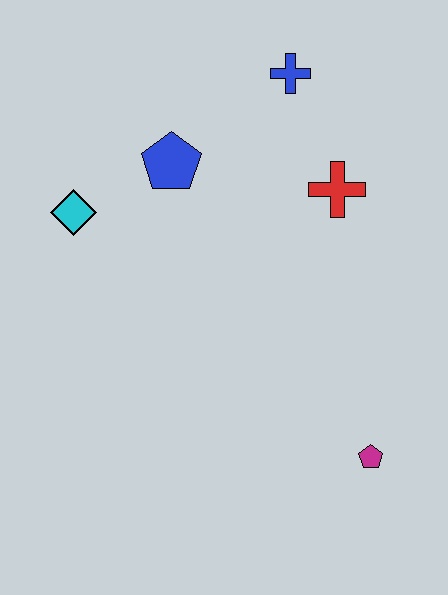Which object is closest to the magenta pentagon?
The red cross is closest to the magenta pentagon.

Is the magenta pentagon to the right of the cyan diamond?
Yes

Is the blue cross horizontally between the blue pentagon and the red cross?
Yes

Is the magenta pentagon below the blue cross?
Yes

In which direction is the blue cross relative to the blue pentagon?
The blue cross is to the right of the blue pentagon.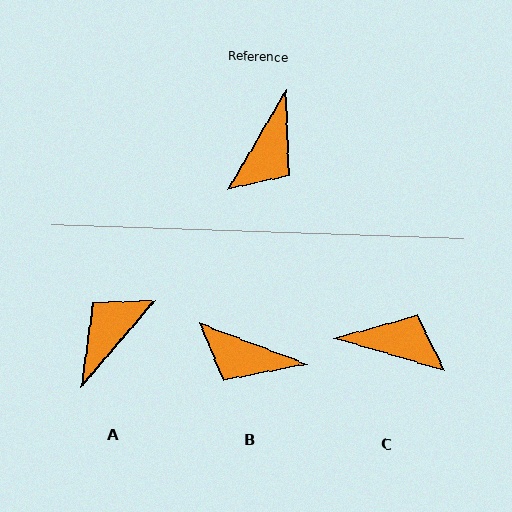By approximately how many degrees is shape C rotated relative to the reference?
Approximately 103 degrees counter-clockwise.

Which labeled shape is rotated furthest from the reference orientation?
A, about 169 degrees away.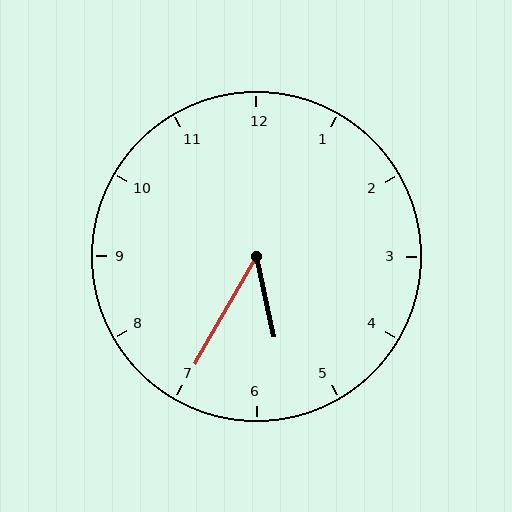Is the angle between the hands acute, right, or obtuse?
It is acute.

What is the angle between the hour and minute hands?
Approximately 42 degrees.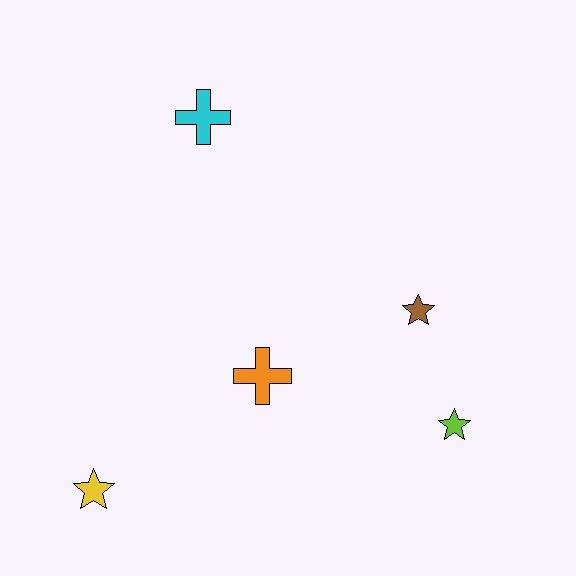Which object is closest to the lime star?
The brown star is closest to the lime star.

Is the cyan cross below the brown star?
No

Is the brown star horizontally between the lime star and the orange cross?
Yes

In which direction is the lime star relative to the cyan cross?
The lime star is below the cyan cross.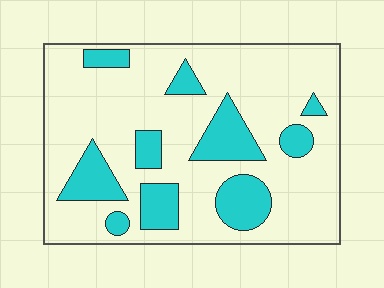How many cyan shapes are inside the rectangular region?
10.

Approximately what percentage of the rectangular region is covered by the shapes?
Approximately 25%.